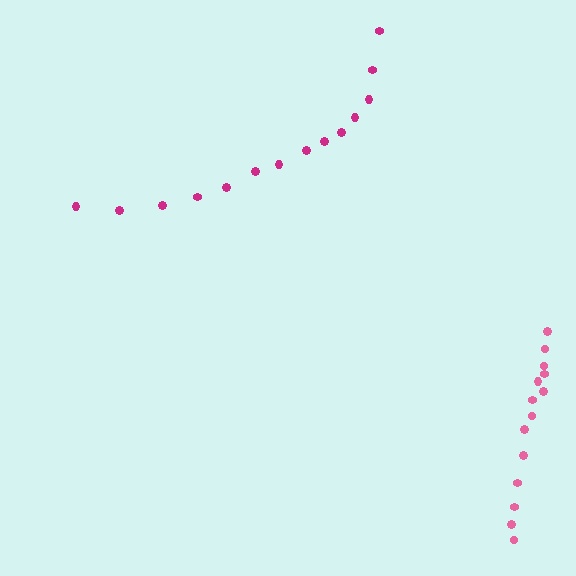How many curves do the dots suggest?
There are 2 distinct paths.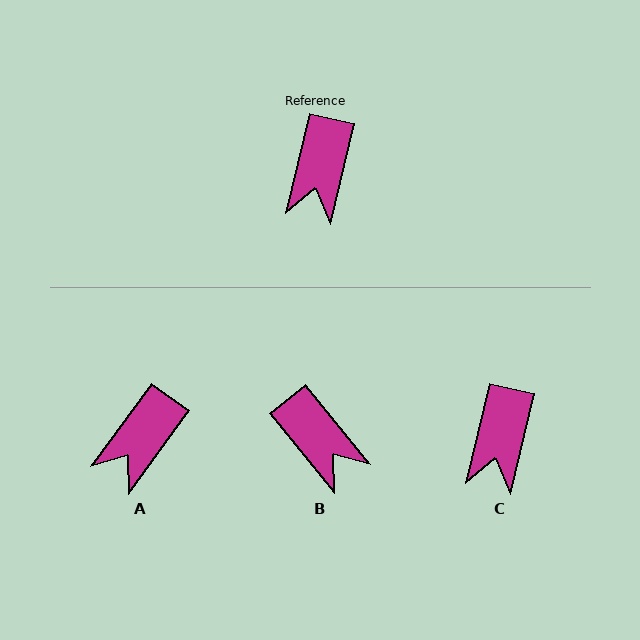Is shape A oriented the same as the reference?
No, it is off by about 23 degrees.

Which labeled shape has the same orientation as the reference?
C.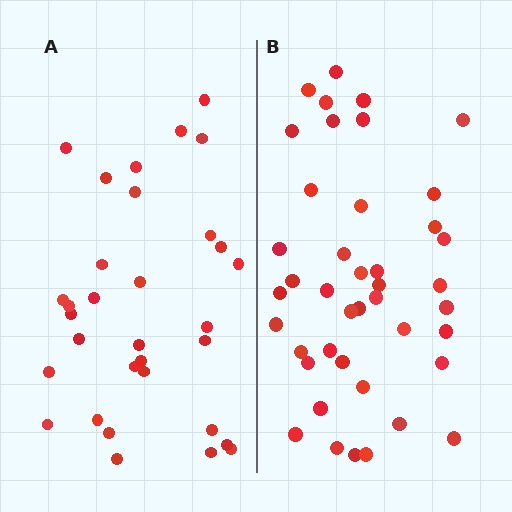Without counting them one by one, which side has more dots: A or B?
Region B (the right region) has more dots.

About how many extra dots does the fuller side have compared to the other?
Region B has roughly 10 or so more dots than region A.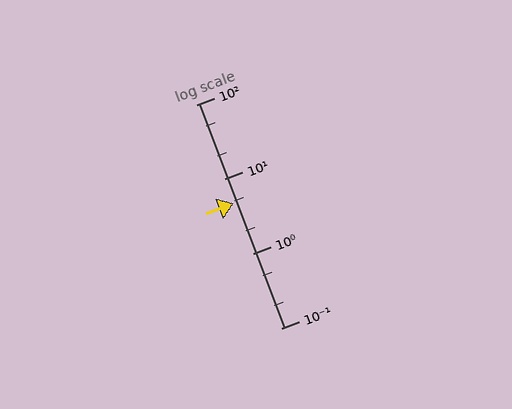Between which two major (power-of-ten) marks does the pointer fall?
The pointer is between 1 and 10.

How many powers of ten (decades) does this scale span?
The scale spans 3 decades, from 0.1 to 100.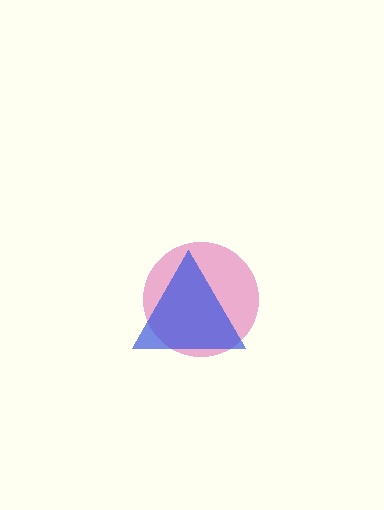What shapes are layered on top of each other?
The layered shapes are: a magenta circle, a blue triangle.